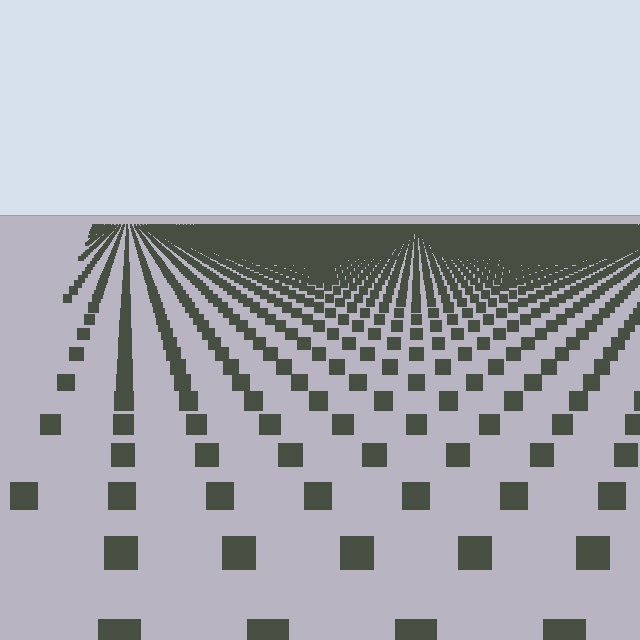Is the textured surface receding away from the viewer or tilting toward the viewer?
The surface is receding away from the viewer. Texture elements get smaller and denser toward the top.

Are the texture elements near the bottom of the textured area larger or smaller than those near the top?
Larger. Near the bottom, elements are closer to the viewer and appear at a bigger on-screen size.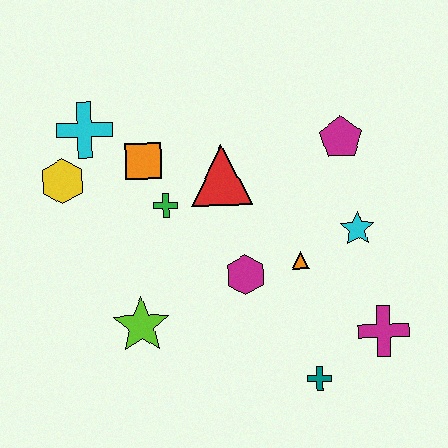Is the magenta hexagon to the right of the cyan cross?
Yes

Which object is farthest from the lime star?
The magenta pentagon is farthest from the lime star.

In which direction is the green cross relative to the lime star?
The green cross is above the lime star.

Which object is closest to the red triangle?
The green cross is closest to the red triangle.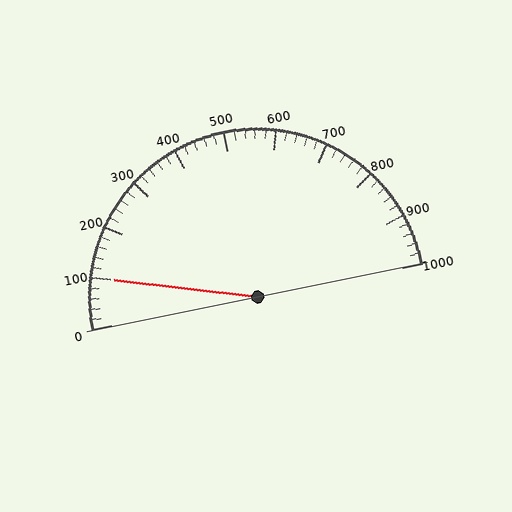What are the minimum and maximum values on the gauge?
The gauge ranges from 0 to 1000.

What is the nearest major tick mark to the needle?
The nearest major tick mark is 100.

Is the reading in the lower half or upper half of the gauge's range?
The reading is in the lower half of the range (0 to 1000).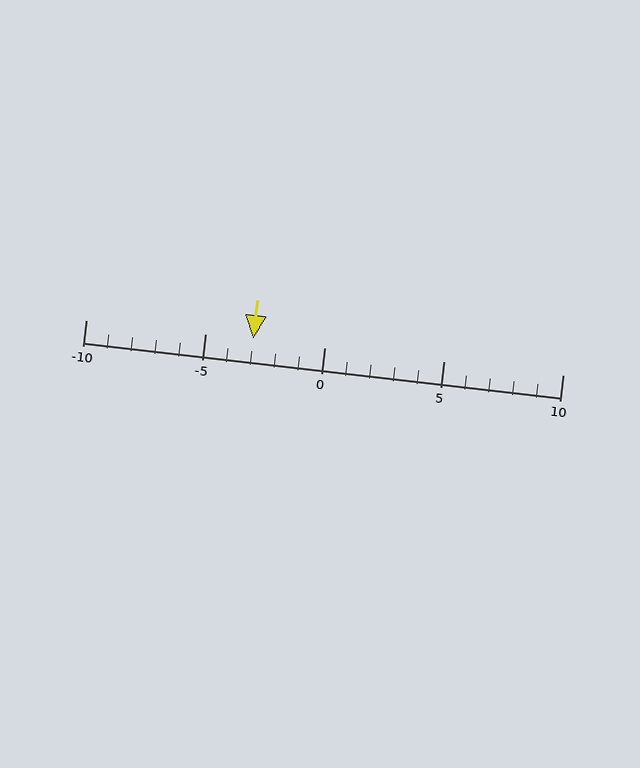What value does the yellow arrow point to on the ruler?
The yellow arrow points to approximately -3.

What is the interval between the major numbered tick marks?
The major tick marks are spaced 5 units apart.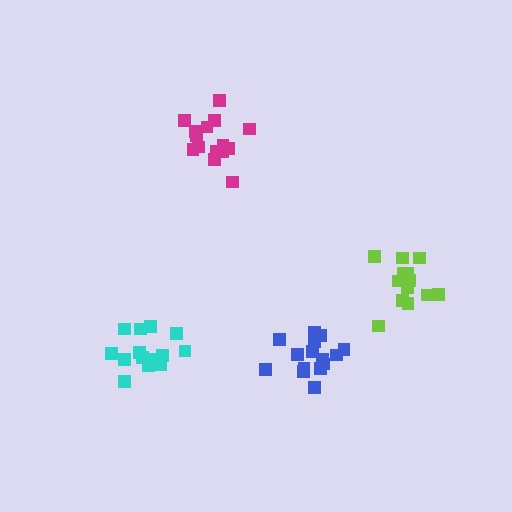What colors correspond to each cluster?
The clusters are colored: magenta, cyan, lime, blue.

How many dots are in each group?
Group 1: 15 dots, Group 2: 15 dots, Group 3: 14 dots, Group 4: 15 dots (59 total).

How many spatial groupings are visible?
There are 4 spatial groupings.